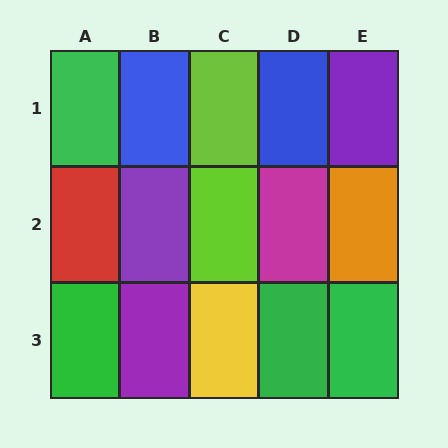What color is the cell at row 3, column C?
Yellow.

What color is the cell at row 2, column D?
Magenta.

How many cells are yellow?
1 cell is yellow.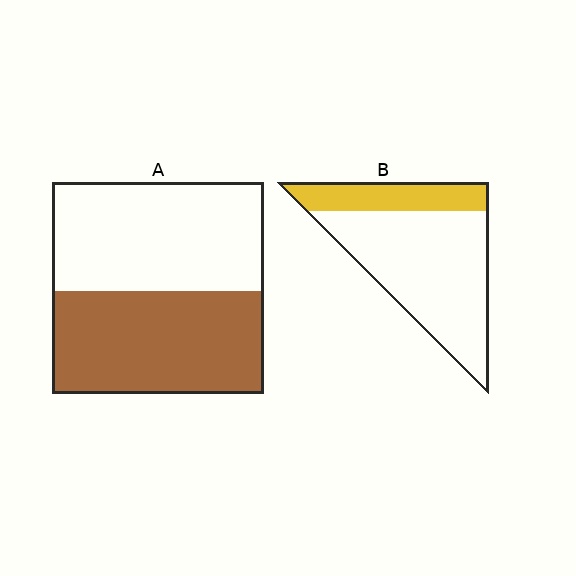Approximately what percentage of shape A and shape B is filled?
A is approximately 50% and B is approximately 25%.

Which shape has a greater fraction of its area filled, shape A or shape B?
Shape A.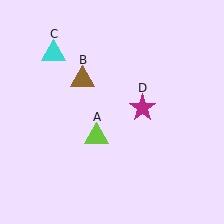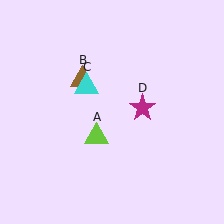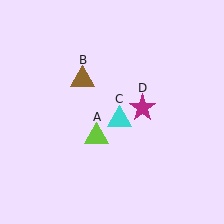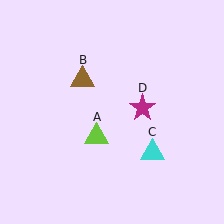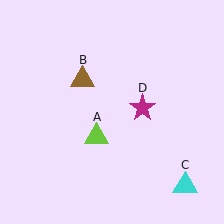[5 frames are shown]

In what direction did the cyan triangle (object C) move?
The cyan triangle (object C) moved down and to the right.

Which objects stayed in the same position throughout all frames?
Lime triangle (object A) and brown triangle (object B) and magenta star (object D) remained stationary.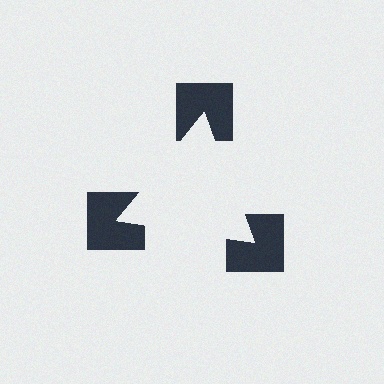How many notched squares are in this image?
There are 3 — one at each vertex of the illusory triangle.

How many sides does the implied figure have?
3 sides.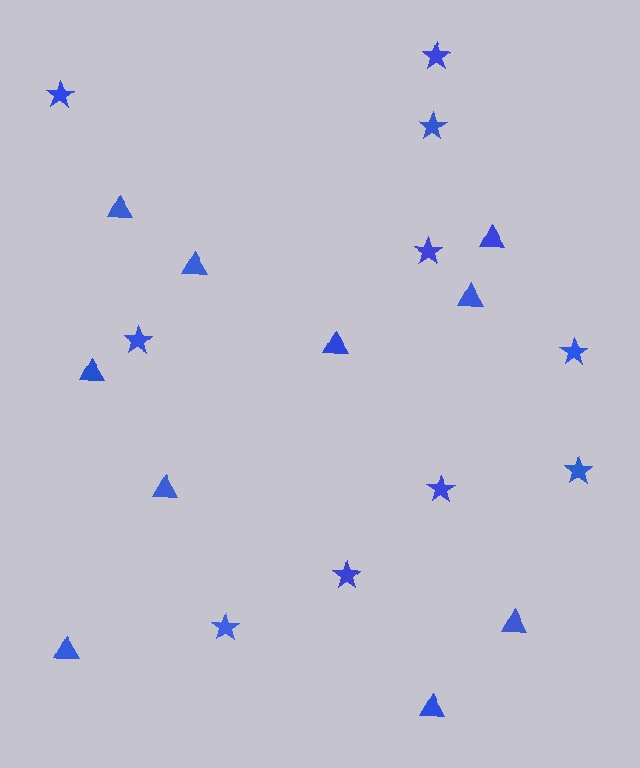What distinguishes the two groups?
There are 2 groups: one group of triangles (10) and one group of stars (10).